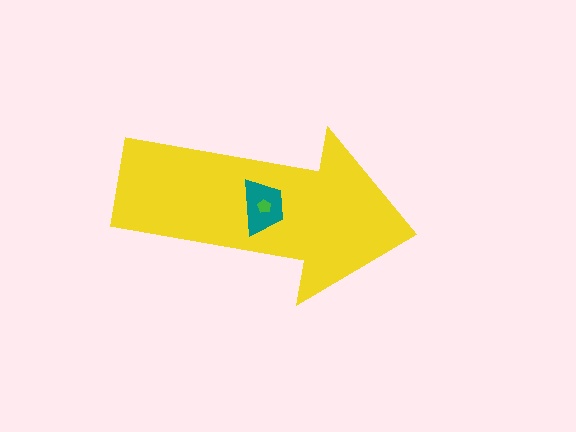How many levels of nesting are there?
3.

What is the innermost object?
The green pentagon.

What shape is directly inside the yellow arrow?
The teal trapezoid.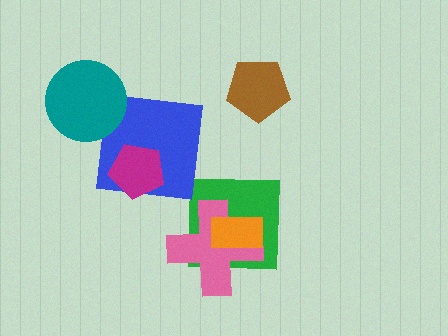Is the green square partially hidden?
Yes, it is partially covered by another shape.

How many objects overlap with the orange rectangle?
2 objects overlap with the orange rectangle.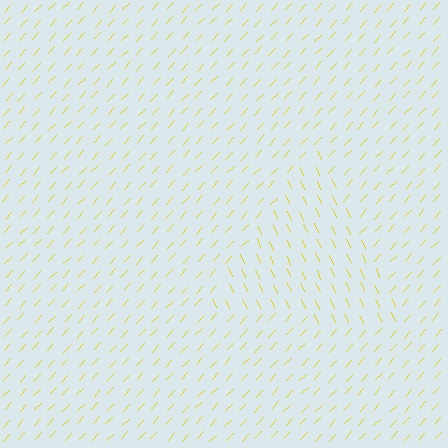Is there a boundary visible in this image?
Yes, there is a texture boundary formed by a change in line orientation.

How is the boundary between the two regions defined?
The boundary is defined purely by a change in line orientation (approximately 69 degrees difference). All lines are the same color and thickness.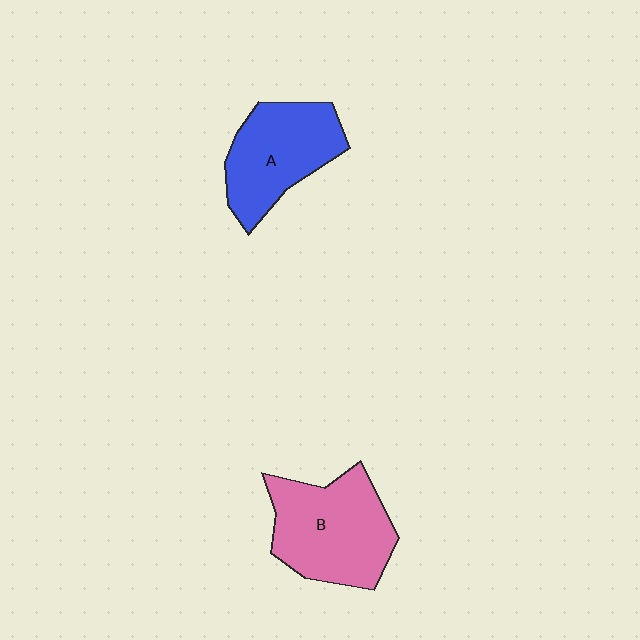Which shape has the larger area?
Shape B (pink).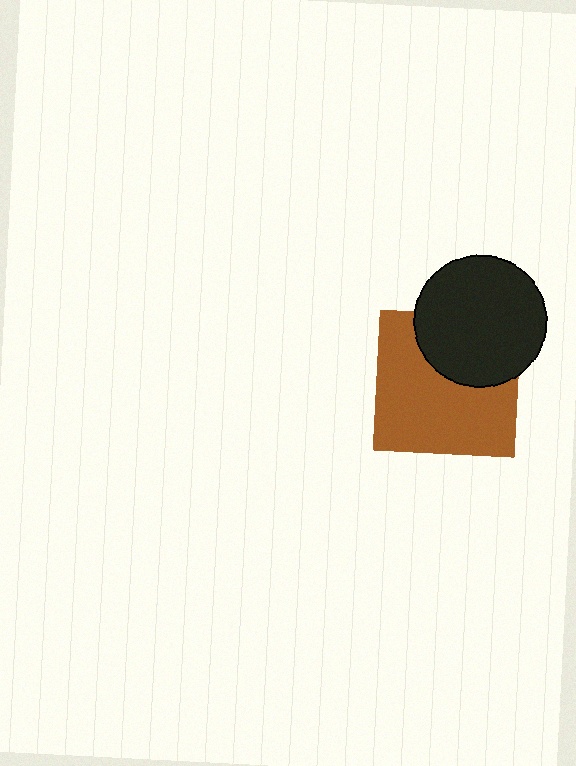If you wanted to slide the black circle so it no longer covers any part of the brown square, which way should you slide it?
Slide it up — that is the most direct way to separate the two shapes.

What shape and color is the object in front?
The object in front is a black circle.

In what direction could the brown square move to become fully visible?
The brown square could move down. That would shift it out from behind the black circle entirely.